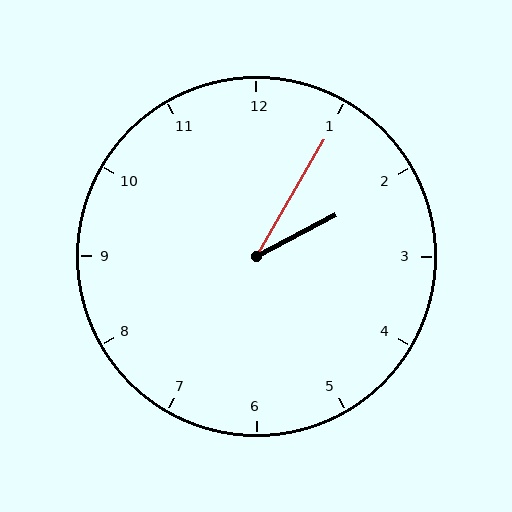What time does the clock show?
2:05.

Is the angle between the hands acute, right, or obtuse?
It is acute.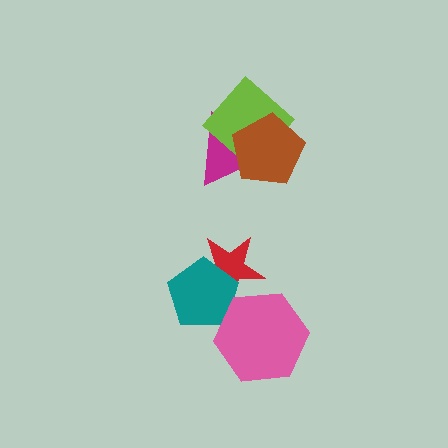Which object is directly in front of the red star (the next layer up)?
The teal pentagon is directly in front of the red star.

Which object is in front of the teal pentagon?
The pink hexagon is in front of the teal pentagon.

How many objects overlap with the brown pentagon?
2 objects overlap with the brown pentagon.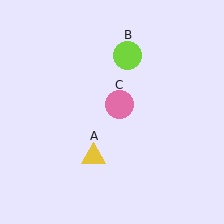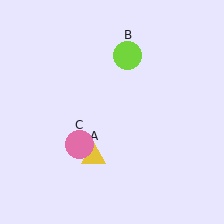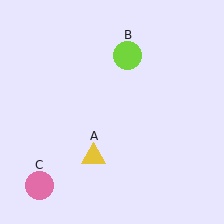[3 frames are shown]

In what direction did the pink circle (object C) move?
The pink circle (object C) moved down and to the left.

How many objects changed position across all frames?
1 object changed position: pink circle (object C).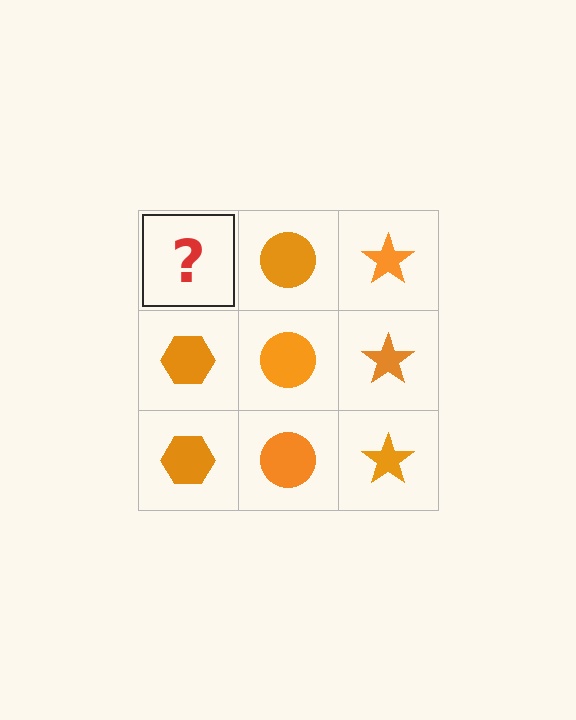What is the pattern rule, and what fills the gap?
The rule is that each column has a consistent shape. The gap should be filled with an orange hexagon.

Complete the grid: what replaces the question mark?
The question mark should be replaced with an orange hexagon.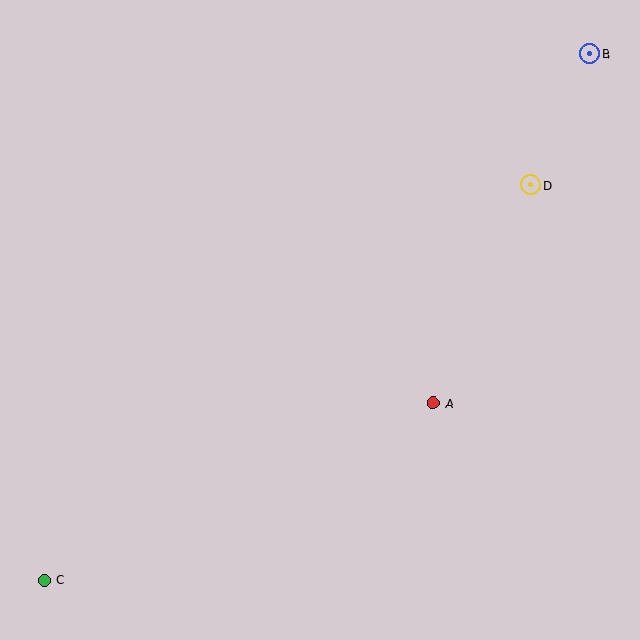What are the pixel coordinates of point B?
Point B is at (590, 54).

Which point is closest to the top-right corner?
Point B is closest to the top-right corner.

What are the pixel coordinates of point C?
Point C is at (44, 580).